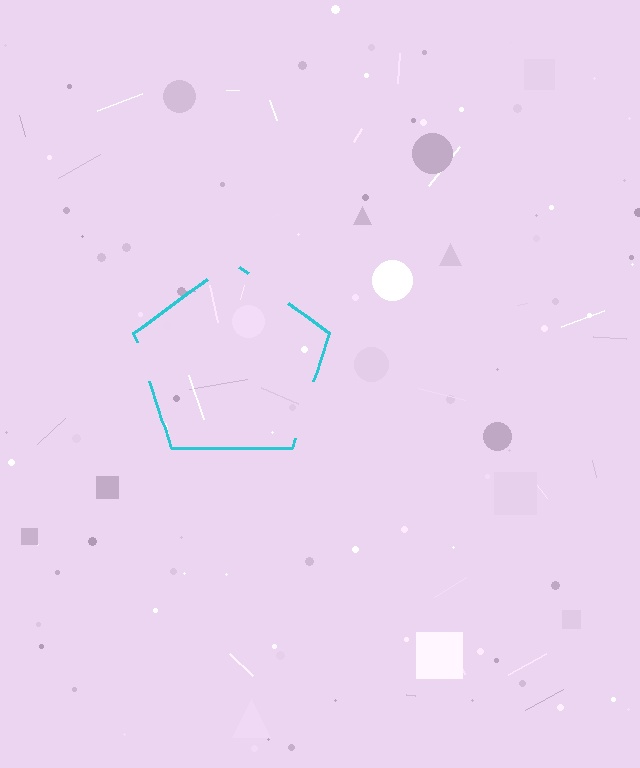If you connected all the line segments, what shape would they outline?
They would outline a pentagon.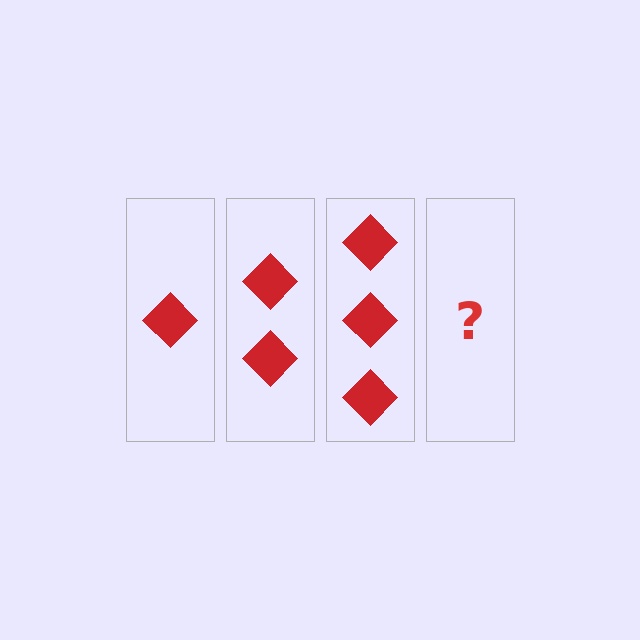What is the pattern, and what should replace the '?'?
The pattern is that each step adds one more diamond. The '?' should be 4 diamonds.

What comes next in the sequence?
The next element should be 4 diamonds.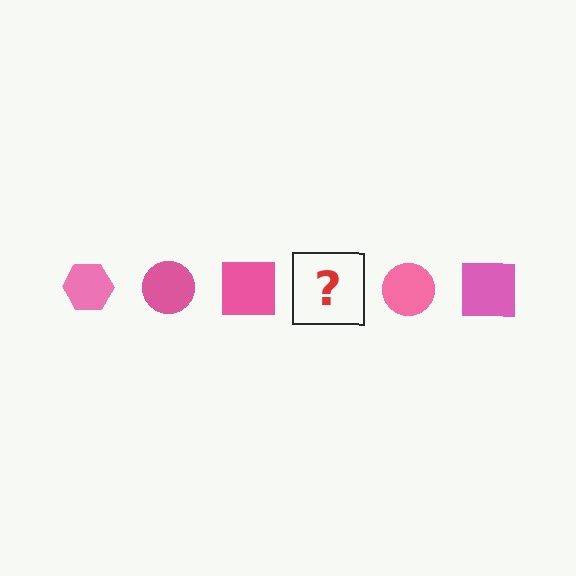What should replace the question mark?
The question mark should be replaced with a pink hexagon.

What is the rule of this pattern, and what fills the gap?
The rule is that the pattern cycles through hexagon, circle, square shapes in pink. The gap should be filled with a pink hexagon.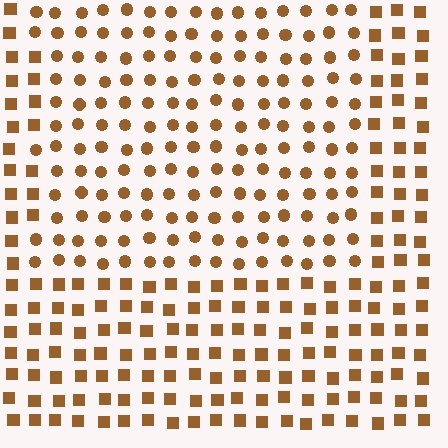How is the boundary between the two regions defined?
The boundary is defined by a change in element shape: circles inside vs. squares outside. All elements share the same color and spacing.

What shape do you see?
I see a rectangle.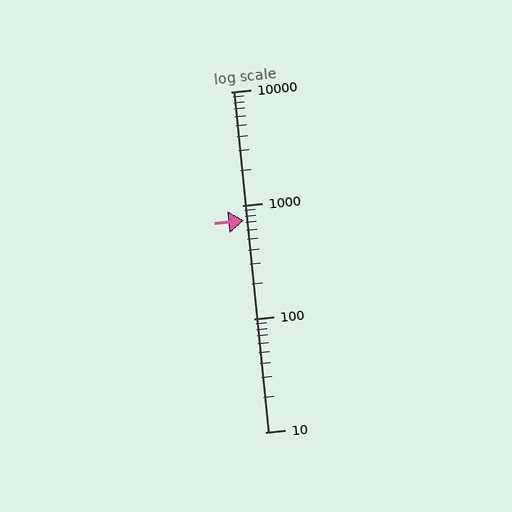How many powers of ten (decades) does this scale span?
The scale spans 3 decades, from 10 to 10000.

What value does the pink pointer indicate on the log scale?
The pointer indicates approximately 730.